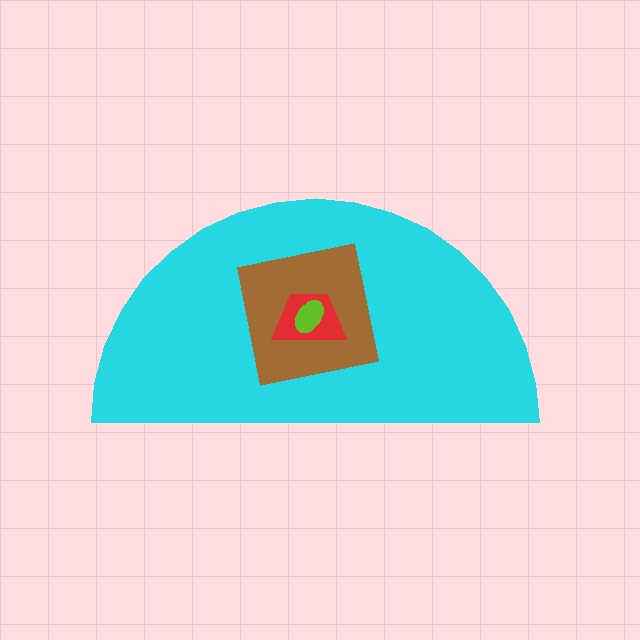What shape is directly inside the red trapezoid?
The lime ellipse.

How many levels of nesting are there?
4.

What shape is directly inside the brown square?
The red trapezoid.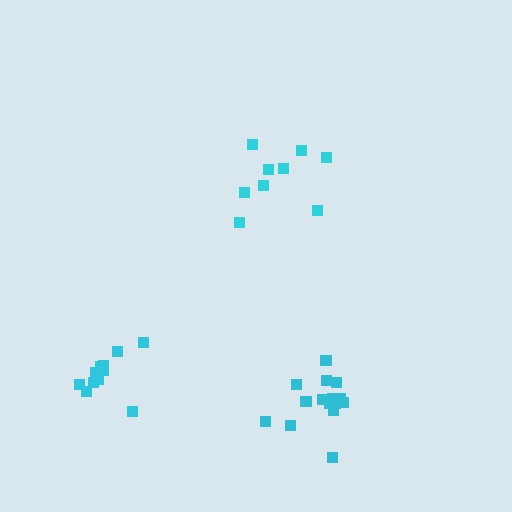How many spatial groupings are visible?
There are 3 spatial groupings.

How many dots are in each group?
Group 1: 9 dots, Group 2: 11 dots, Group 3: 15 dots (35 total).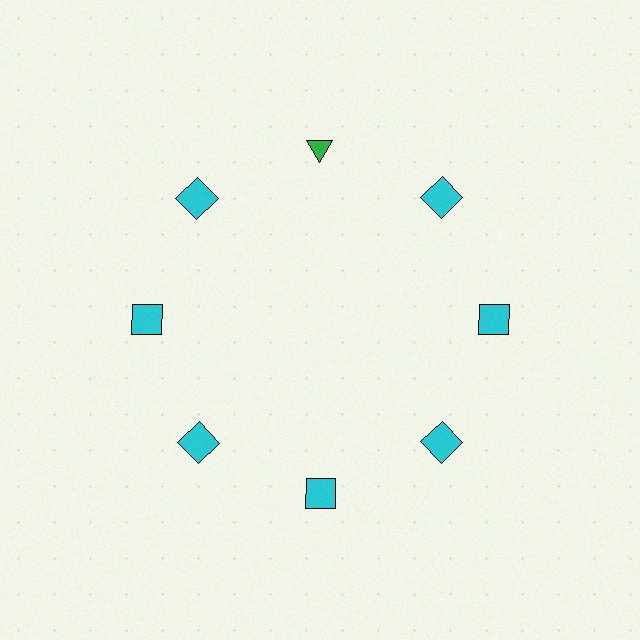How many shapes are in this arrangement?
There are 8 shapes arranged in a ring pattern.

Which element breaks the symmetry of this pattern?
The green triangle at roughly the 12 o'clock position breaks the symmetry. All other shapes are cyan squares.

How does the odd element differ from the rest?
It differs in both color (green instead of cyan) and shape (triangle instead of square).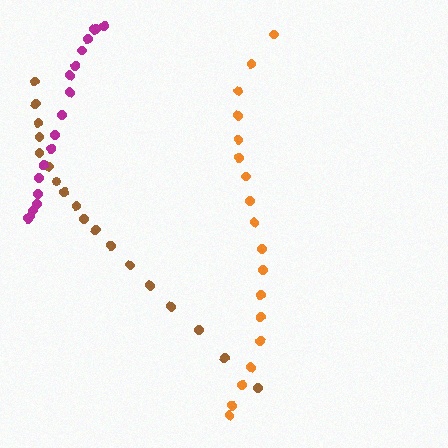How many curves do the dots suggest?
There are 3 distinct paths.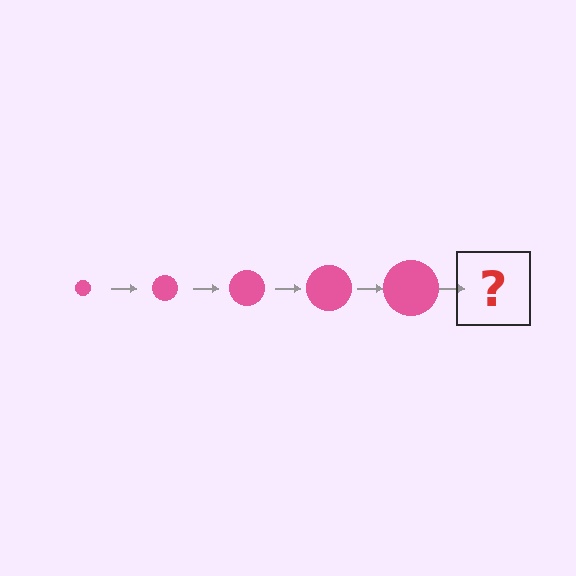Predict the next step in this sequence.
The next step is a pink circle, larger than the previous one.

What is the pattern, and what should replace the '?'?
The pattern is that the circle gets progressively larger each step. The '?' should be a pink circle, larger than the previous one.